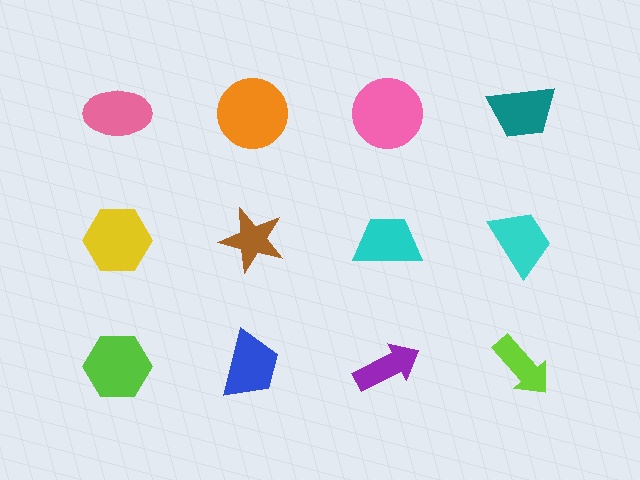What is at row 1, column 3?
A pink circle.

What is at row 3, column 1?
A lime hexagon.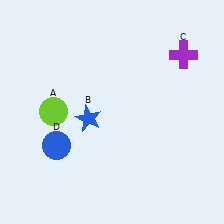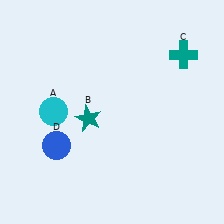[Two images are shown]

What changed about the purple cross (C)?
In Image 1, C is purple. In Image 2, it changed to teal.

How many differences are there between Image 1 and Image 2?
There are 3 differences between the two images.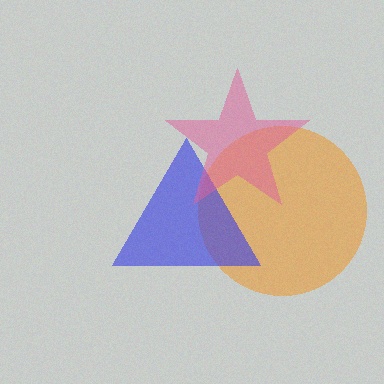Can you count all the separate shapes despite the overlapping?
Yes, there are 3 separate shapes.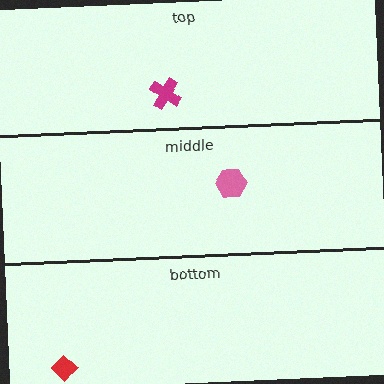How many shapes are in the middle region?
1.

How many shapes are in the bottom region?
1.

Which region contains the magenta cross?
The top region.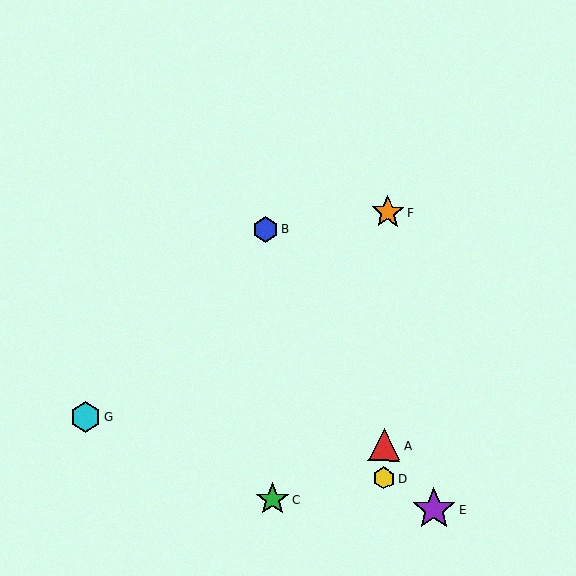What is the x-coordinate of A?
Object A is at x≈384.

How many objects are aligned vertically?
3 objects (A, D, F) are aligned vertically.